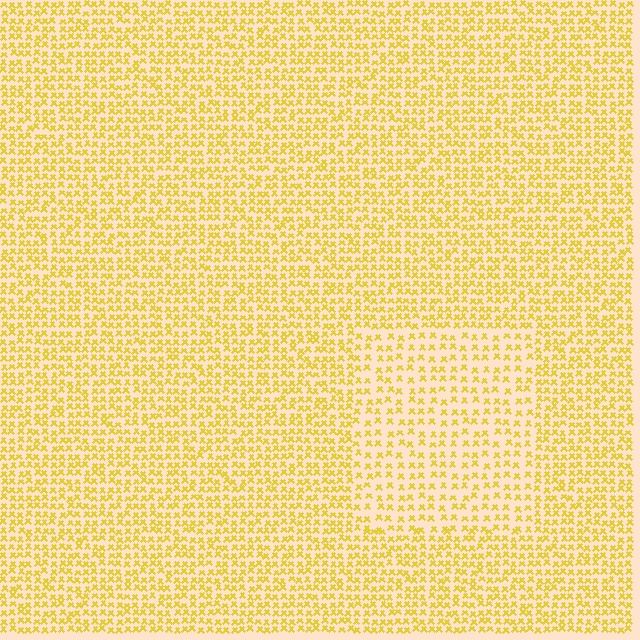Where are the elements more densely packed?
The elements are more densely packed outside the rectangle boundary.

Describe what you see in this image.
The image contains small yellow elements arranged at two different densities. A rectangle-shaped region is visible where the elements are less densely packed than the surrounding area.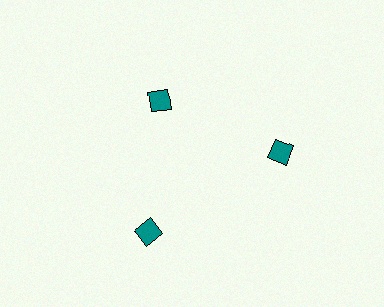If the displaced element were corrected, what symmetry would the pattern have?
It would have 3-fold rotational symmetry — the pattern would map onto itself every 120 degrees.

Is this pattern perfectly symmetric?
No. The 3 teal diamonds are arranged in a ring, but one element near the 11 o'clock position is pulled inward toward the center, breaking the 3-fold rotational symmetry.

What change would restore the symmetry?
The symmetry would be restored by moving it outward, back onto the ring so that all 3 diamonds sit at equal angles and equal distance from the center.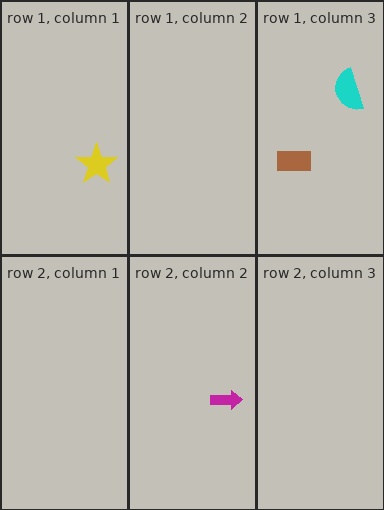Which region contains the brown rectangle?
The row 1, column 3 region.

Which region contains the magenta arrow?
The row 2, column 2 region.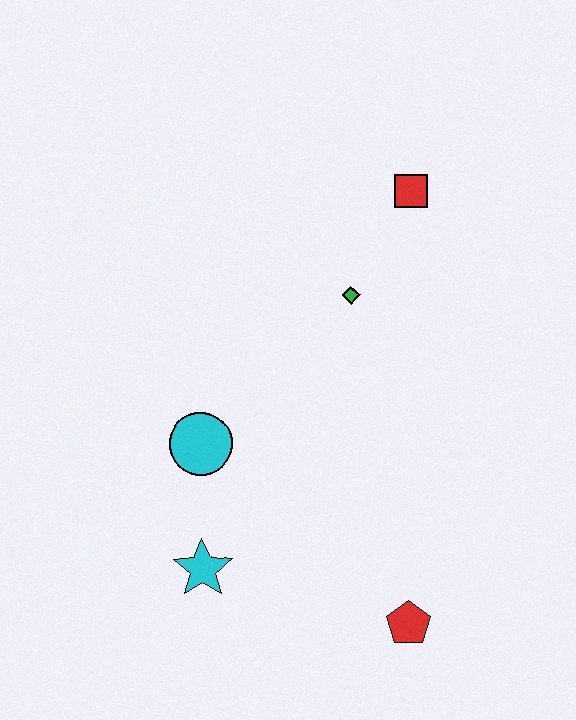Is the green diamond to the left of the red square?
Yes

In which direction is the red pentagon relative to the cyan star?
The red pentagon is to the right of the cyan star.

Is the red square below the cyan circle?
No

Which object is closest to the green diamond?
The red square is closest to the green diamond.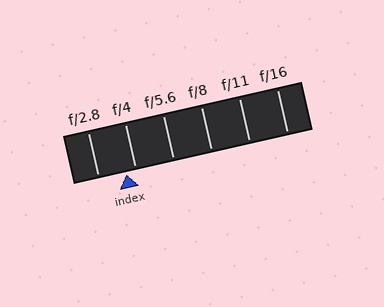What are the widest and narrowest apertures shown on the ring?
The widest aperture shown is f/2.8 and the narrowest is f/16.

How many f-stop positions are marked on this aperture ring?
There are 6 f-stop positions marked.